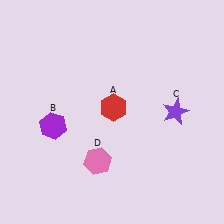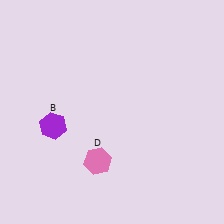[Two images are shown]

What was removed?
The purple star (C), the red hexagon (A) were removed in Image 2.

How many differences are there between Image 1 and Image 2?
There are 2 differences between the two images.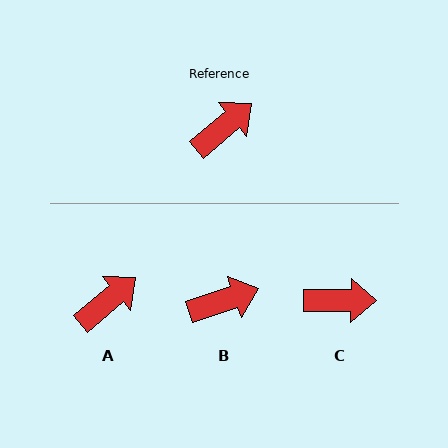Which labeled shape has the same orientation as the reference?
A.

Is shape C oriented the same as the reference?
No, it is off by about 41 degrees.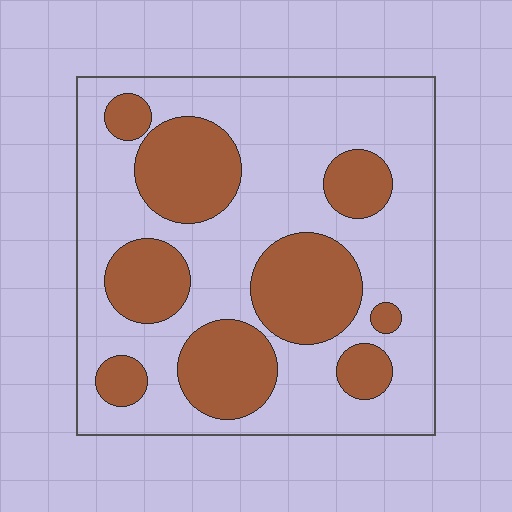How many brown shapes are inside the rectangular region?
9.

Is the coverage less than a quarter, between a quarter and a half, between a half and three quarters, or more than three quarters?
Between a quarter and a half.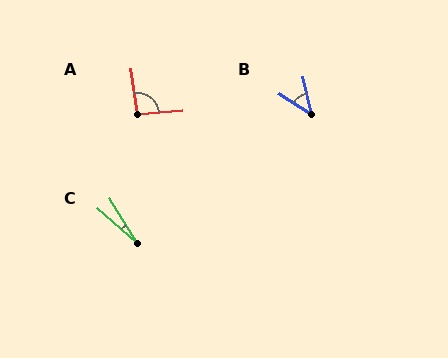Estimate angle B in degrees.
Approximately 46 degrees.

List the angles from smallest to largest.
C (17°), B (46°), A (93°).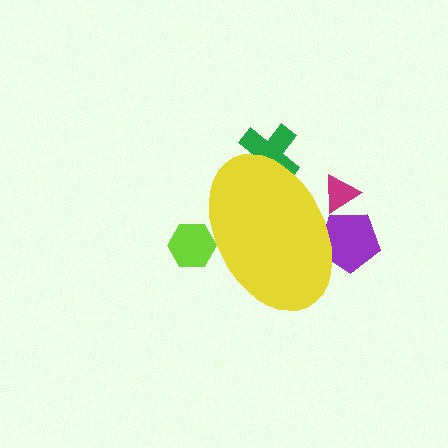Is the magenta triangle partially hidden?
Yes, the magenta triangle is partially hidden behind the yellow ellipse.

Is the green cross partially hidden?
Yes, the green cross is partially hidden behind the yellow ellipse.